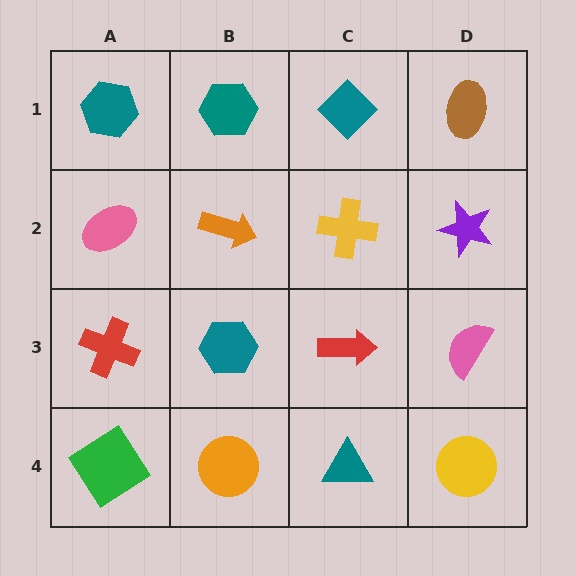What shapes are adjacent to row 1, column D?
A purple star (row 2, column D), a teal diamond (row 1, column C).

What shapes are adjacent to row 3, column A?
A pink ellipse (row 2, column A), a green diamond (row 4, column A), a teal hexagon (row 3, column B).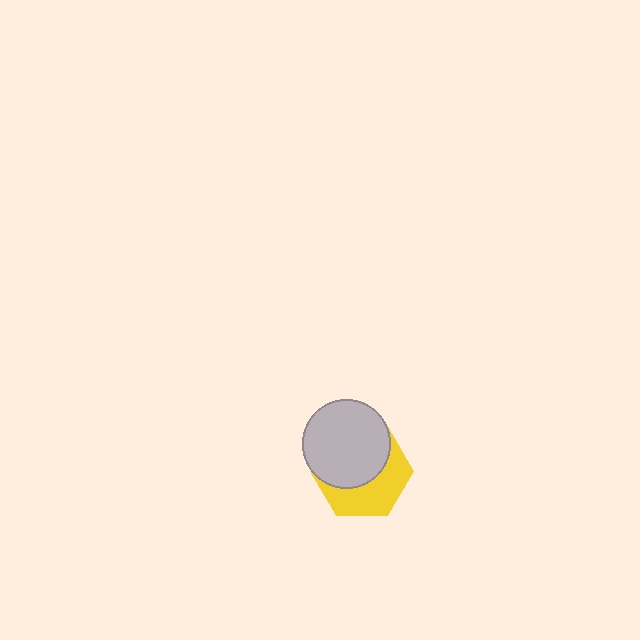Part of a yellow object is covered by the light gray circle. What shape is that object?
It is a hexagon.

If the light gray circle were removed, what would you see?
You would see the complete yellow hexagon.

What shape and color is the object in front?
The object in front is a light gray circle.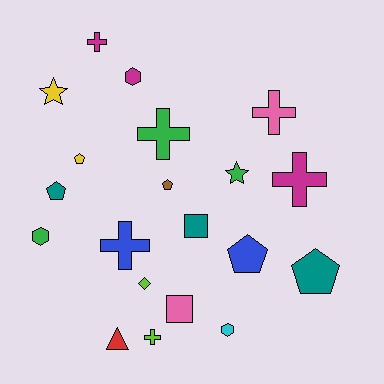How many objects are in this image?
There are 20 objects.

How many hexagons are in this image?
There are 3 hexagons.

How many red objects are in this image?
There is 1 red object.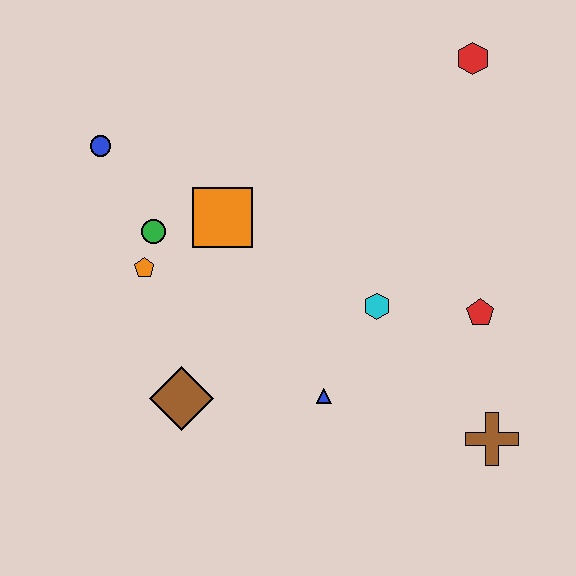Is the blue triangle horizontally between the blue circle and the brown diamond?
No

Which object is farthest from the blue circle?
The brown cross is farthest from the blue circle.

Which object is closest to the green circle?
The orange pentagon is closest to the green circle.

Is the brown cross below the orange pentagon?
Yes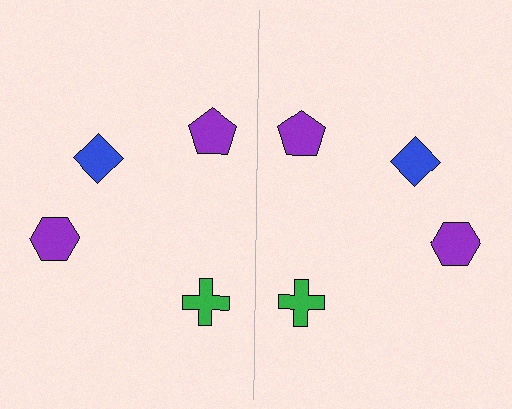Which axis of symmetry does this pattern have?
The pattern has a vertical axis of symmetry running through the center of the image.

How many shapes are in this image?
There are 8 shapes in this image.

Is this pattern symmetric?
Yes, this pattern has bilateral (reflection) symmetry.